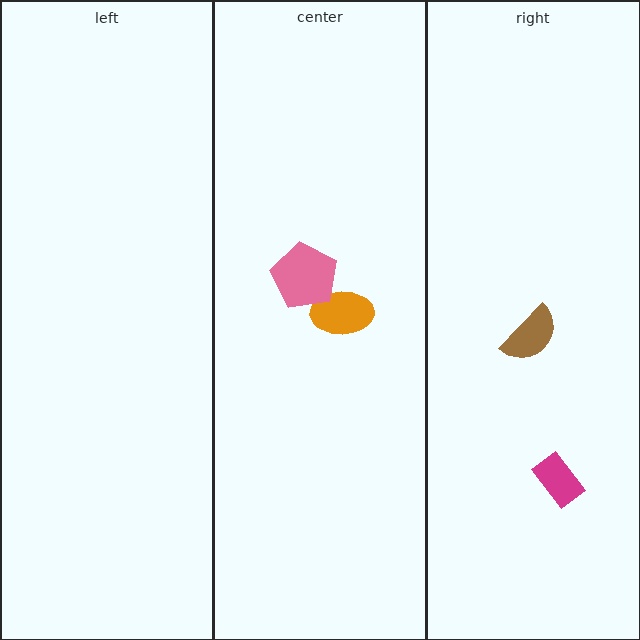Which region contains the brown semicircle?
The right region.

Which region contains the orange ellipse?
The center region.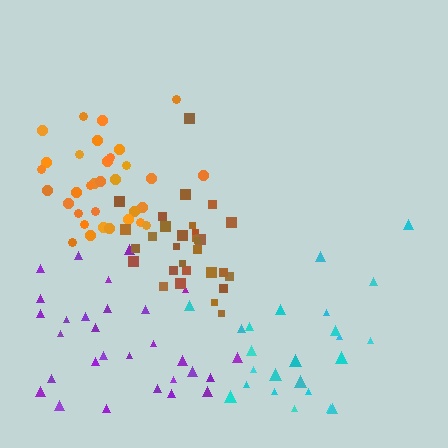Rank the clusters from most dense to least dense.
brown, orange, purple, cyan.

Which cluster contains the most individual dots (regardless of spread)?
Orange (33).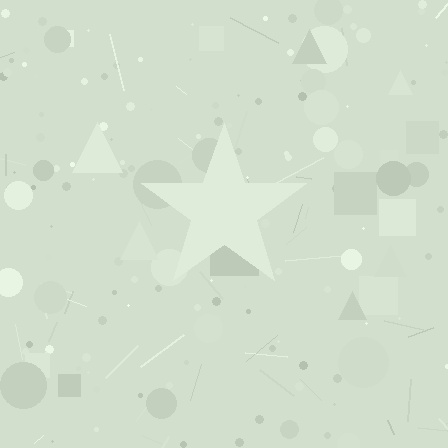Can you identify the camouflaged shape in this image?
The camouflaged shape is a star.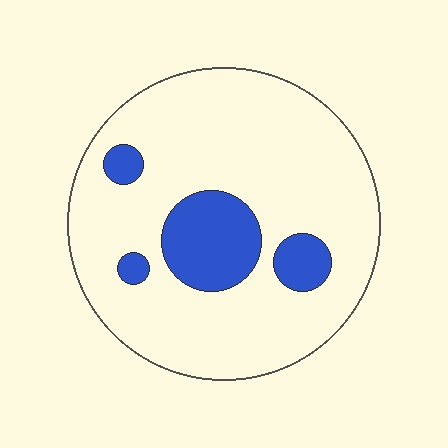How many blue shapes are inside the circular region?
4.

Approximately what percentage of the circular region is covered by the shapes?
Approximately 15%.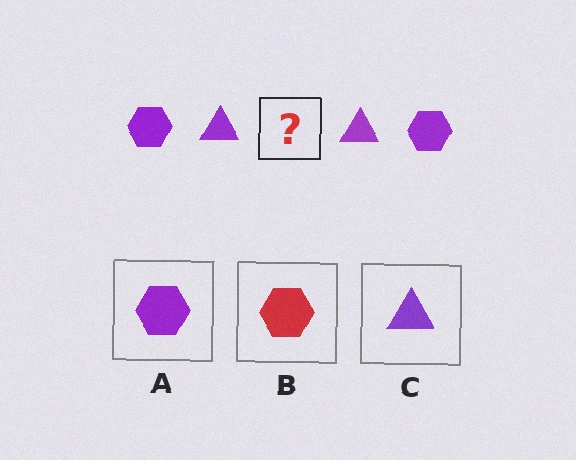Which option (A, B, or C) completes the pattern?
A.